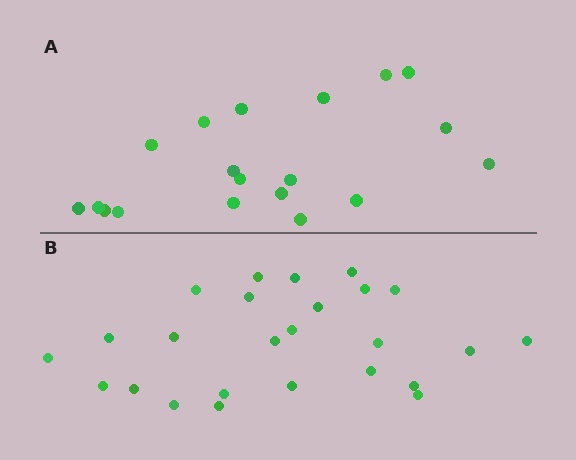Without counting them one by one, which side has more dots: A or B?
Region B (the bottom region) has more dots.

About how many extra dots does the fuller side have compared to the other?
Region B has about 6 more dots than region A.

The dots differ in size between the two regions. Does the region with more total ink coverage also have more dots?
No. Region A has more total ink coverage because its dots are larger, but region B actually contains more individual dots. Total area can be misleading — the number of items is what matters here.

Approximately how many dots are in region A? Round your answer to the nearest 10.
About 20 dots. (The exact count is 19, which rounds to 20.)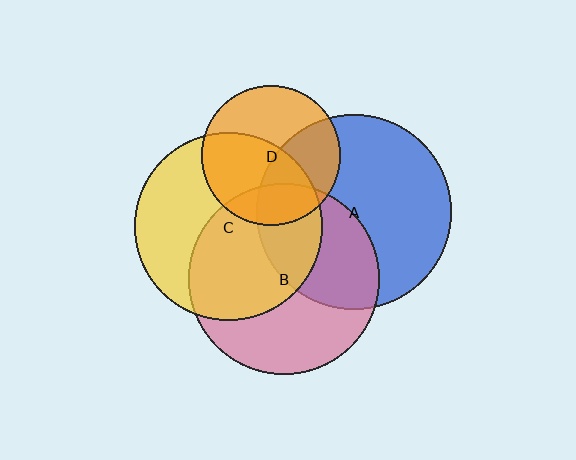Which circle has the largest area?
Circle A (blue).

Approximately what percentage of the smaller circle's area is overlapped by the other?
Approximately 40%.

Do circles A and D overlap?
Yes.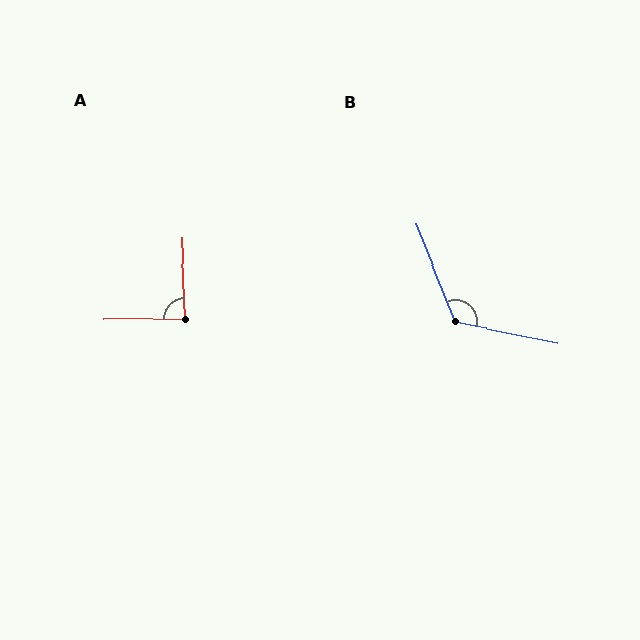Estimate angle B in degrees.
Approximately 123 degrees.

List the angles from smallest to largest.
A (88°), B (123°).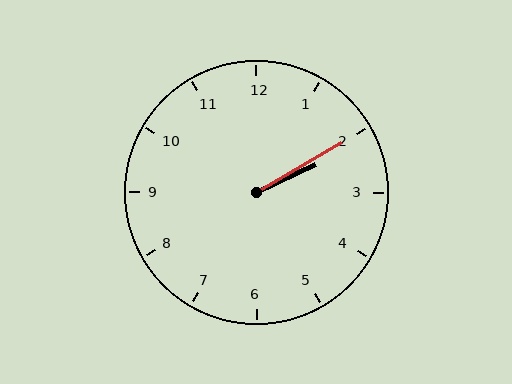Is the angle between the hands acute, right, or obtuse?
It is acute.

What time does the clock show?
2:10.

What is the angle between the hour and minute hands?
Approximately 5 degrees.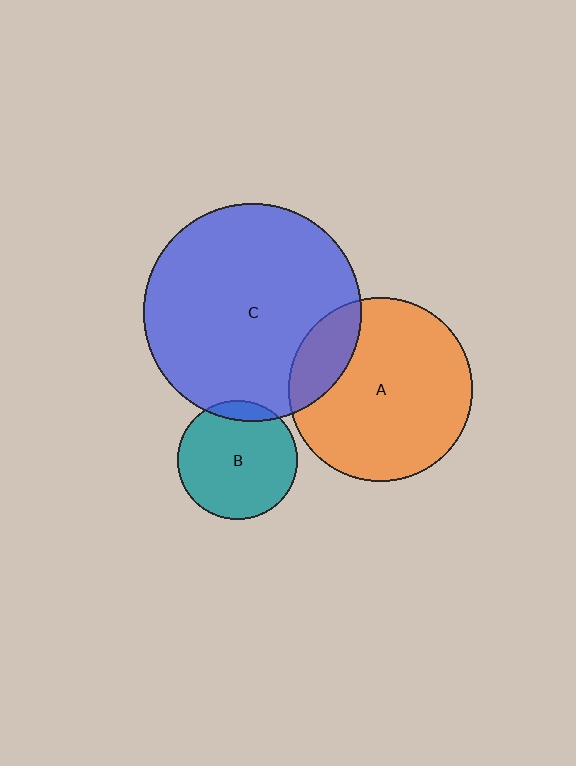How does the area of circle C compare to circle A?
Approximately 1.4 times.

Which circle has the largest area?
Circle C (blue).